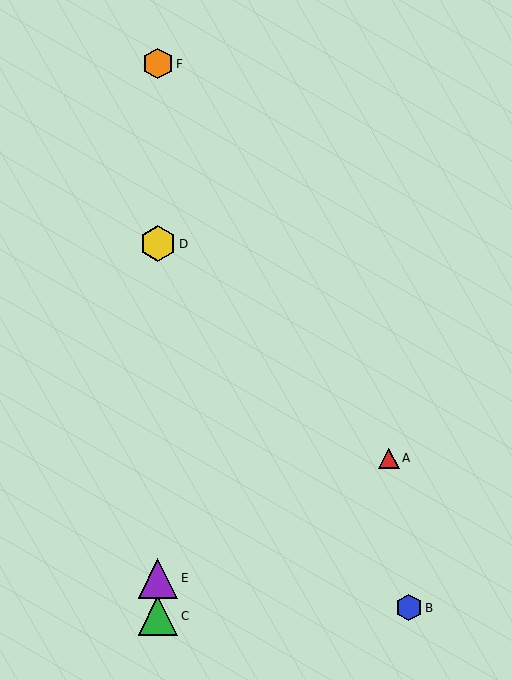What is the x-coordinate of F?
Object F is at x≈158.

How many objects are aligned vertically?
4 objects (C, D, E, F) are aligned vertically.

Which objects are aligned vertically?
Objects C, D, E, F are aligned vertically.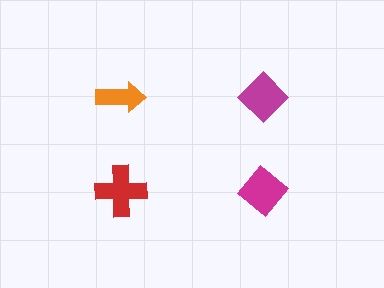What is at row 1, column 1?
An orange arrow.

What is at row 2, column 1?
A red cross.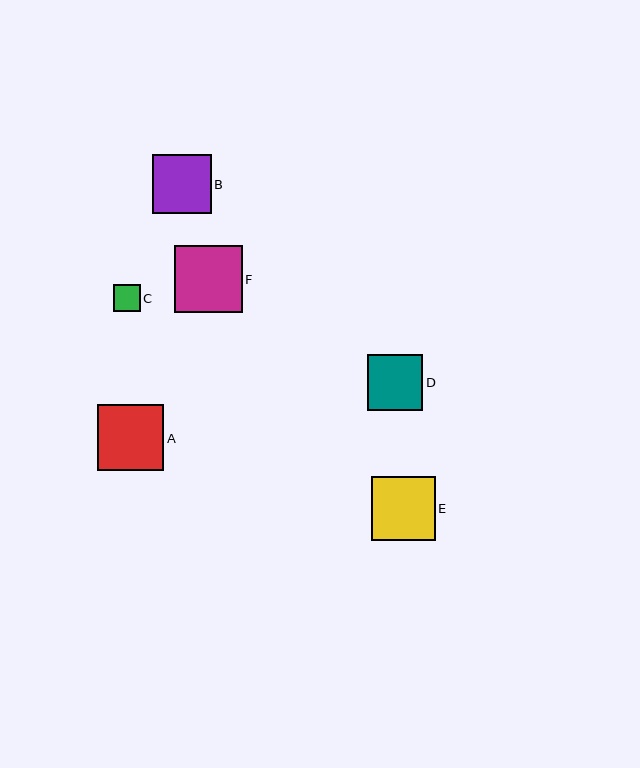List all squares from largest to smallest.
From largest to smallest: F, A, E, B, D, C.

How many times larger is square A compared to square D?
Square A is approximately 1.2 times the size of square D.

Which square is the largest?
Square F is the largest with a size of approximately 67 pixels.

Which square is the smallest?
Square C is the smallest with a size of approximately 27 pixels.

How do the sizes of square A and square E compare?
Square A and square E are approximately the same size.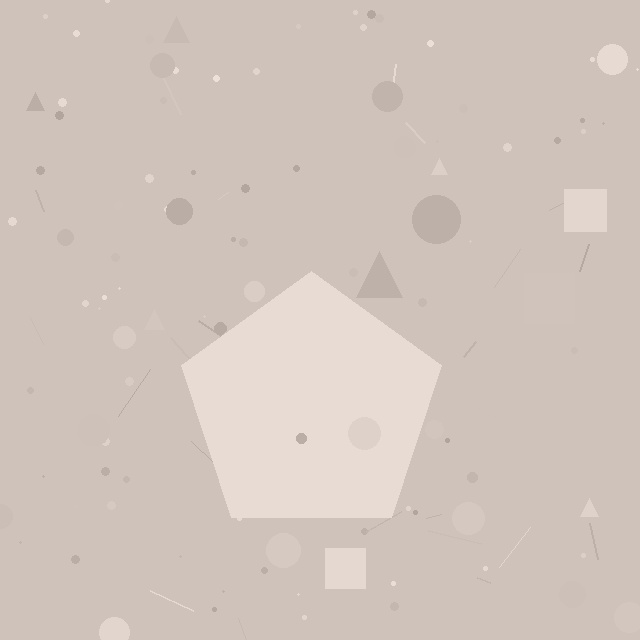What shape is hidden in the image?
A pentagon is hidden in the image.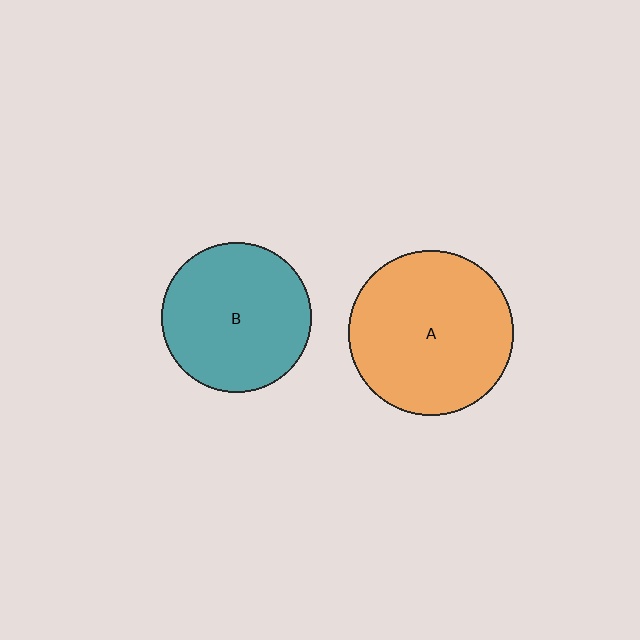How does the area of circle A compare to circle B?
Approximately 1.2 times.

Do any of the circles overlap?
No, none of the circles overlap.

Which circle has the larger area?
Circle A (orange).